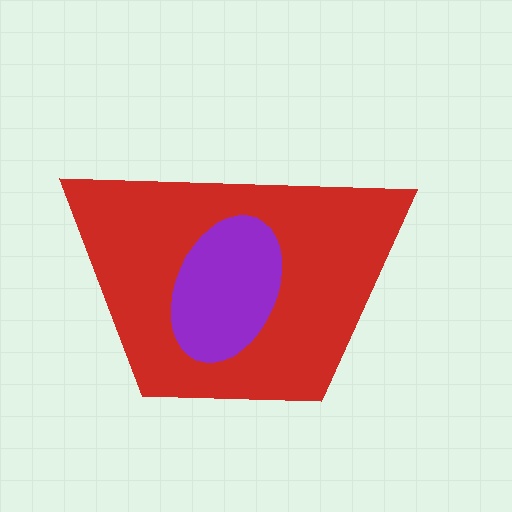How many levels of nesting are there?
2.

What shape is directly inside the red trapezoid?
The purple ellipse.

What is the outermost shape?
The red trapezoid.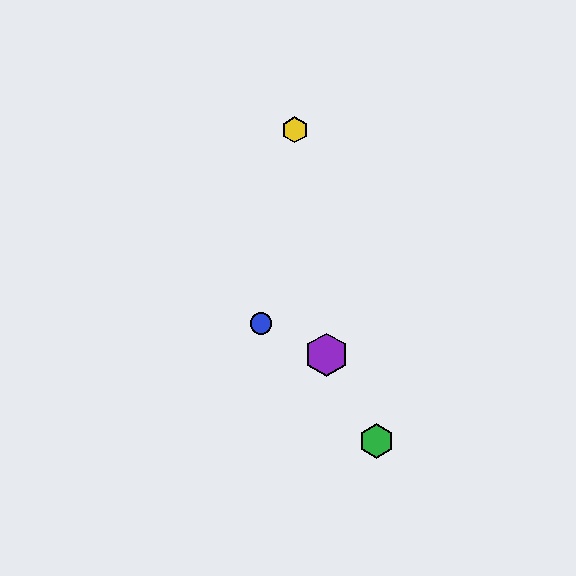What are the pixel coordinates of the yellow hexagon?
The yellow hexagon is at (295, 130).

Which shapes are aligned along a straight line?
The red hexagon, the blue circle, the purple hexagon are aligned along a straight line.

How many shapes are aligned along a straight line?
3 shapes (the red hexagon, the blue circle, the purple hexagon) are aligned along a straight line.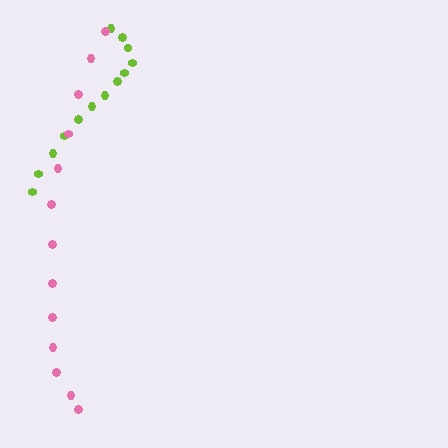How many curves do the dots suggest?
There are 2 distinct paths.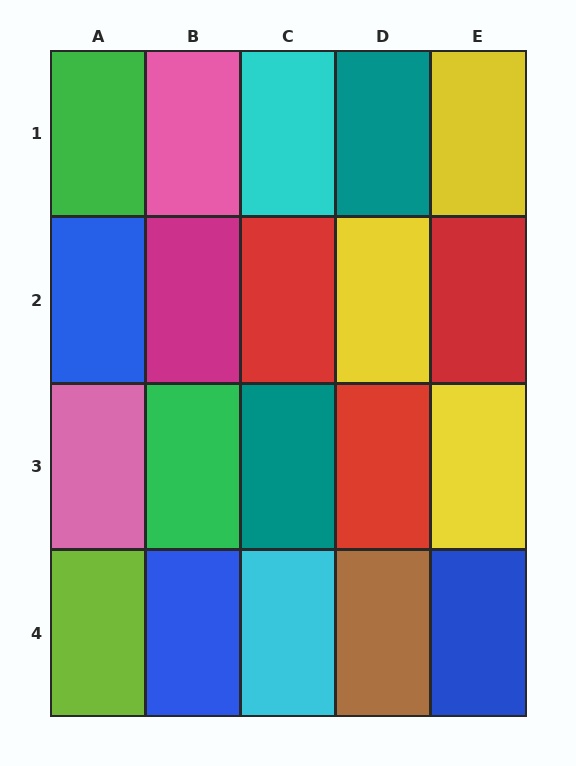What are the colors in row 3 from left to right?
Pink, green, teal, red, yellow.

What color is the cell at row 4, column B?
Blue.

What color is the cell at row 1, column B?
Pink.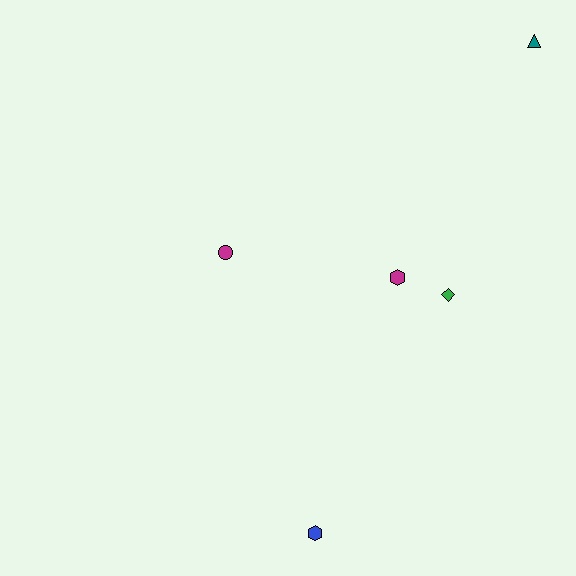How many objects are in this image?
There are 5 objects.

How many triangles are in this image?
There is 1 triangle.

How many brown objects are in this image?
There are no brown objects.